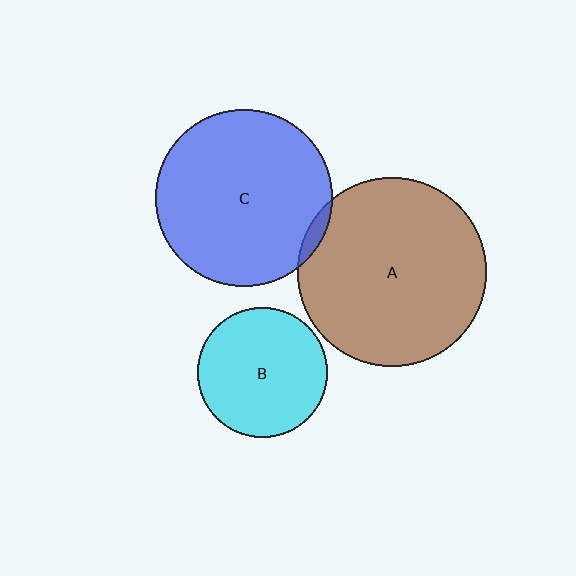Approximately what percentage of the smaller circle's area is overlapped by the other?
Approximately 5%.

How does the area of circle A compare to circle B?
Approximately 2.1 times.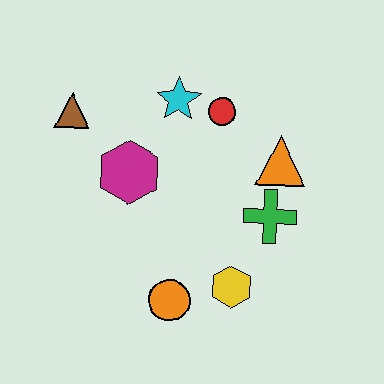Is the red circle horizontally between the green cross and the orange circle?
Yes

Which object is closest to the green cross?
The orange triangle is closest to the green cross.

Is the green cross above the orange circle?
Yes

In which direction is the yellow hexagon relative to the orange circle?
The yellow hexagon is to the right of the orange circle.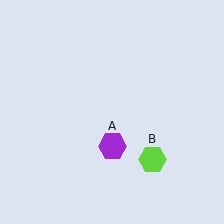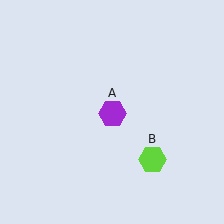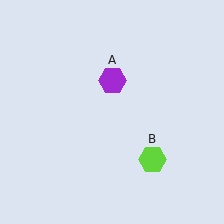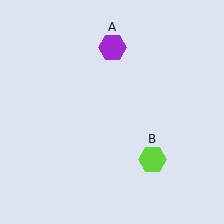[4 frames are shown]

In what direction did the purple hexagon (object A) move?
The purple hexagon (object A) moved up.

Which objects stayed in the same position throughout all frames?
Lime hexagon (object B) remained stationary.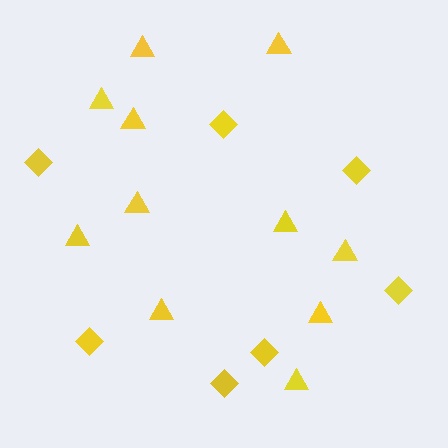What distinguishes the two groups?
There are 2 groups: one group of diamonds (7) and one group of triangles (11).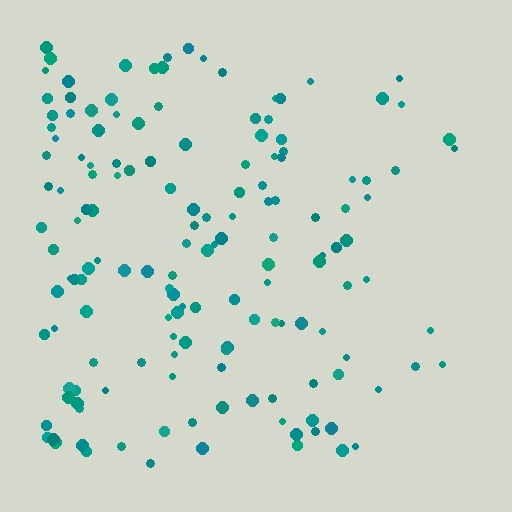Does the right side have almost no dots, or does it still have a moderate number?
Still a moderate number, just noticeably fewer than the left.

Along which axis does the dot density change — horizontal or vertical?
Horizontal.